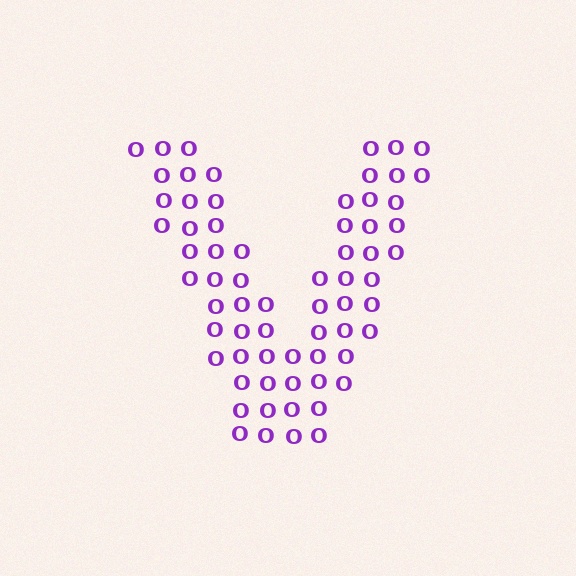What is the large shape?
The large shape is the letter V.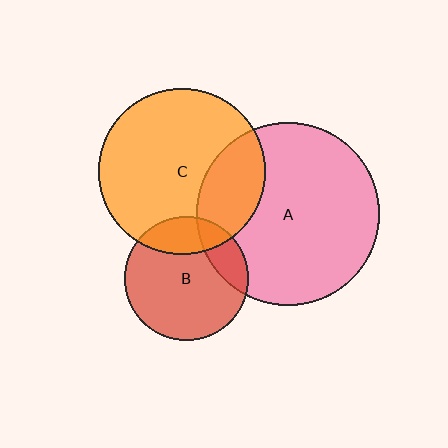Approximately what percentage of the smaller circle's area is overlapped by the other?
Approximately 20%.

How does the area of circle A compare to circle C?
Approximately 1.2 times.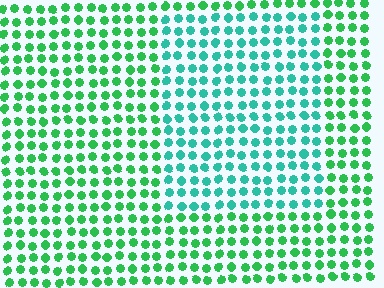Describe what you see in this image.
The image is filled with small green elements in a uniform arrangement. A rectangle-shaped region is visible where the elements are tinted to a slightly different hue, forming a subtle color boundary.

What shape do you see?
I see a rectangle.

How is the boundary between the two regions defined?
The boundary is defined purely by a slight shift in hue (about 35 degrees). Spacing, size, and orientation are identical on both sides.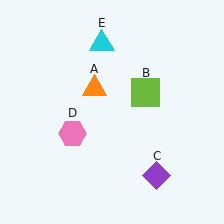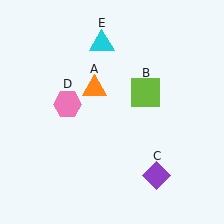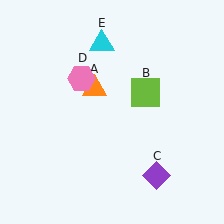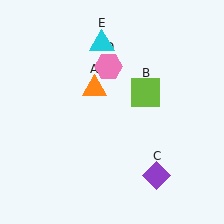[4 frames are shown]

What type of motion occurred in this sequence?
The pink hexagon (object D) rotated clockwise around the center of the scene.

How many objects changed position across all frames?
1 object changed position: pink hexagon (object D).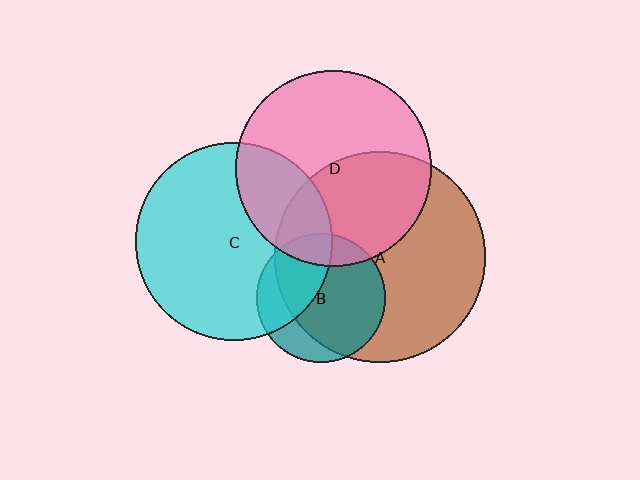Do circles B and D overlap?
Yes.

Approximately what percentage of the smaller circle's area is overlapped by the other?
Approximately 15%.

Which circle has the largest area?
Circle A (brown).